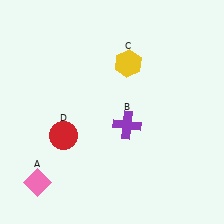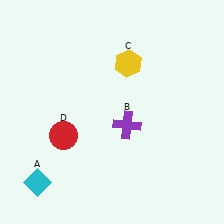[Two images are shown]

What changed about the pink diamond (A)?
In Image 1, A is pink. In Image 2, it changed to cyan.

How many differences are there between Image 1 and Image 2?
There is 1 difference between the two images.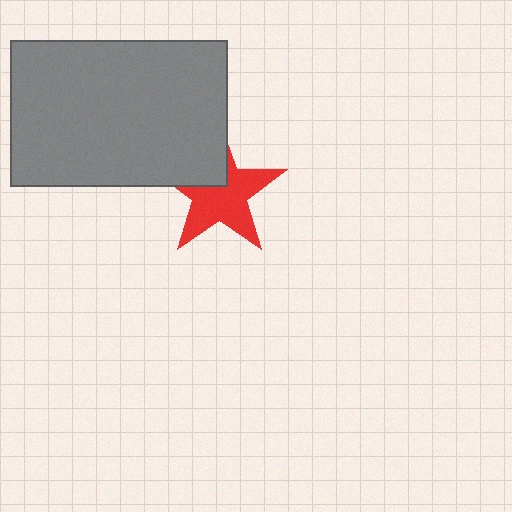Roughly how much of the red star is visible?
Most of it is visible (roughly 69%).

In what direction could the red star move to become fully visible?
The red star could move toward the lower-right. That would shift it out from behind the gray rectangle entirely.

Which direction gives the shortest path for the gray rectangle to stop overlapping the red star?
Moving toward the upper-left gives the shortest separation.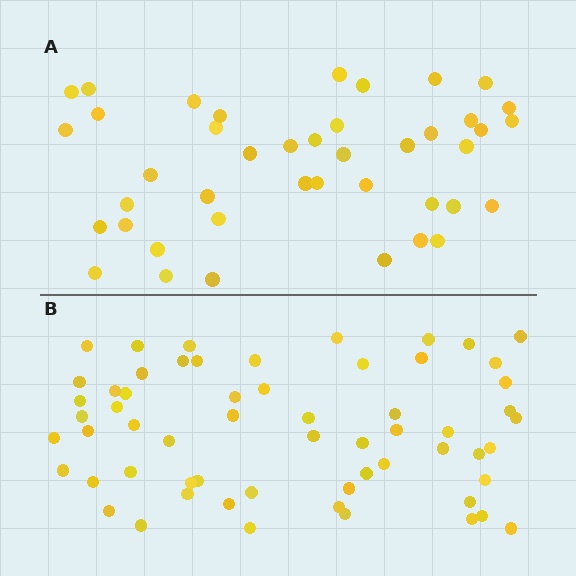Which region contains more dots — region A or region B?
Region B (the bottom region) has more dots.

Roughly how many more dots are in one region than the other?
Region B has approximately 20 more dots than region A.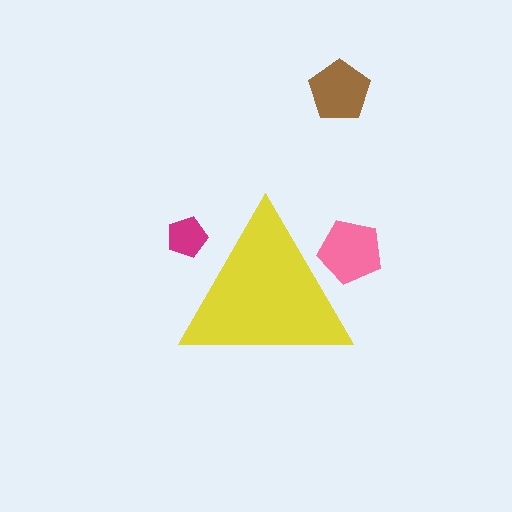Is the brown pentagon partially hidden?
No, the brown pentagon is fully visible.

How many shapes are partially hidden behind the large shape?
2 shapes are partially hidden.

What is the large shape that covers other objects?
A yellow triangle.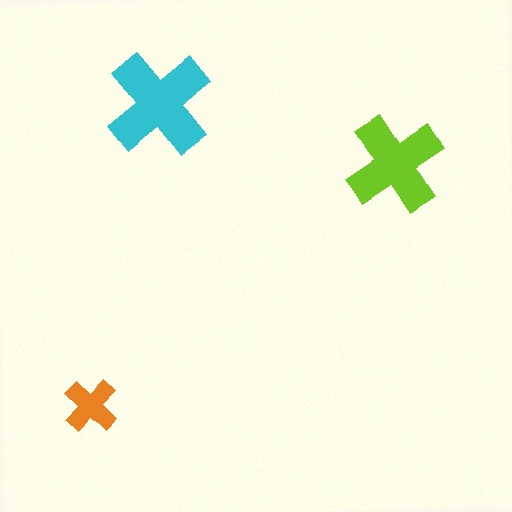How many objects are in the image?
There are 3 objects in the image.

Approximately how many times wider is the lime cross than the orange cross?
About 2 times wider.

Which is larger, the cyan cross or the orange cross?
The cyan one.